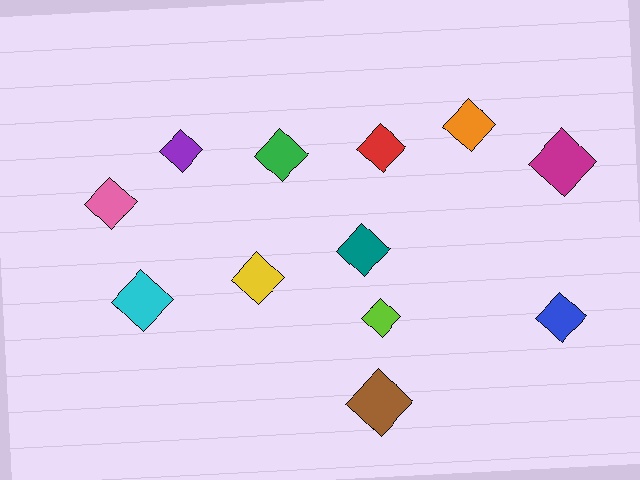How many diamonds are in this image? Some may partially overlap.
There are 12 diamonds.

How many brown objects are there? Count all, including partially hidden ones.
There is 1 brown object.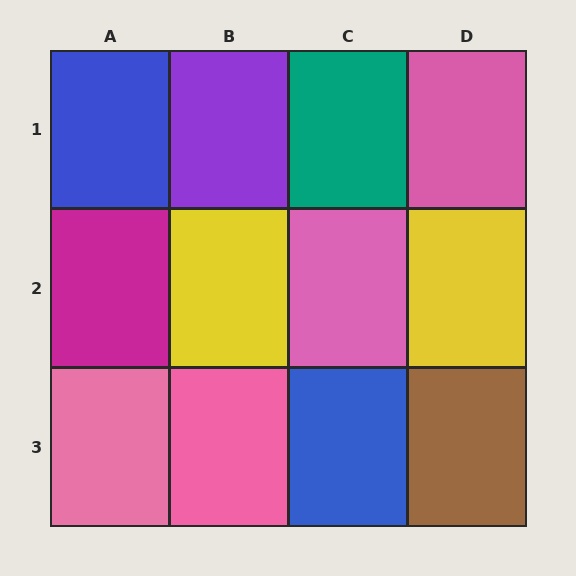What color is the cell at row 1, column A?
Blue.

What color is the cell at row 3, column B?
Pink.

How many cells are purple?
1 cell is purple.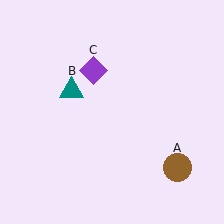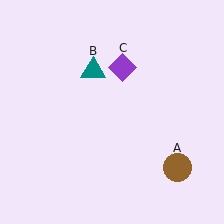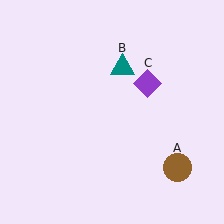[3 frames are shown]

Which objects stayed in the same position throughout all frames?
Brown circle (object A) remained stationary.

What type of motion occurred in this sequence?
The teal triangle (object B), purple diamond (object C) rotated clockwise around the center of the scene.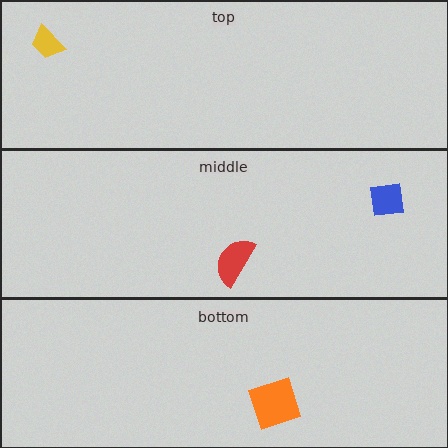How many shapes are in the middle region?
2.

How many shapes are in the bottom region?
1.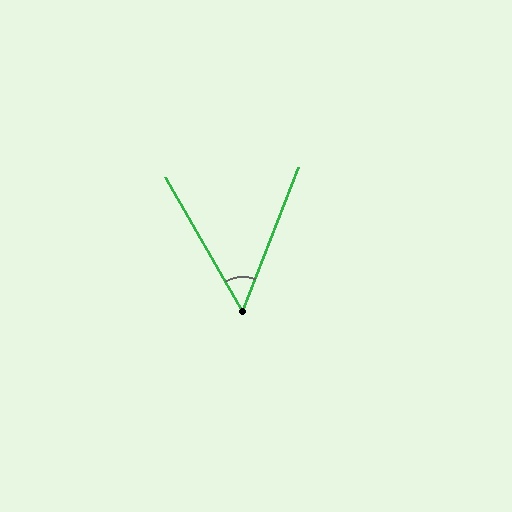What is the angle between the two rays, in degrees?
Approximately 51 degrees.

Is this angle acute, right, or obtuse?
It is acute.